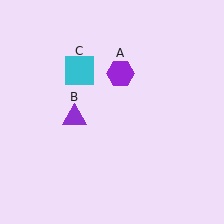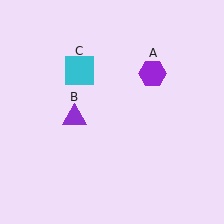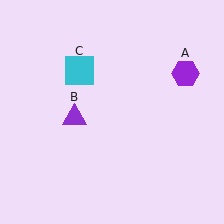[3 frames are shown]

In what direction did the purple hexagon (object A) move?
The purple hexagon (object A) moved right.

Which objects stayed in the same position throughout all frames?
Purple triangle (object B) and cyan square (object C) remained stationary.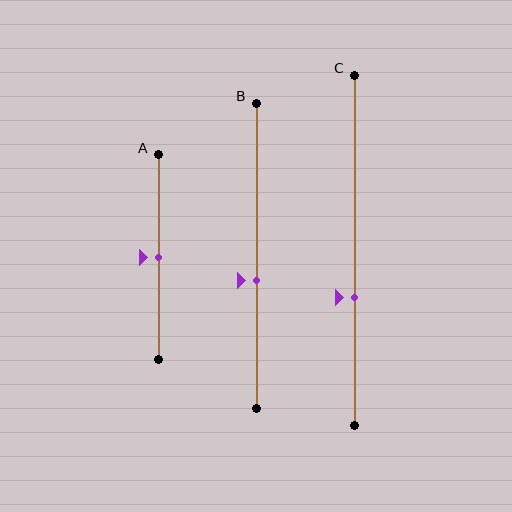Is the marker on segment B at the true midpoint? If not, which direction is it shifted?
No, the marker on segment B is shifted downward by about 8% of the segment length.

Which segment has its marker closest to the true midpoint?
Segment A has its marker closest to the true midpoint.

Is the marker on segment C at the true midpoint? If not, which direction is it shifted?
No, the marker on segment C is shifted downward by about 13% of the segment length.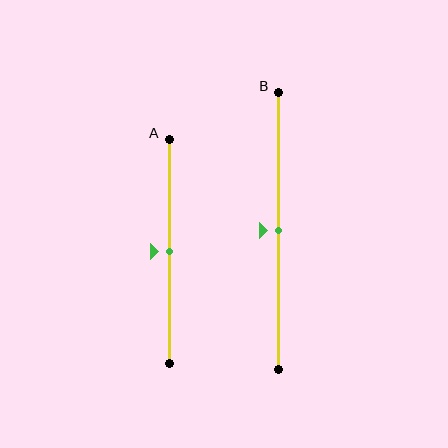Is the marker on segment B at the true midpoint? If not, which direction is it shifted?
Yes, the marker on segment B is at the true midpoint.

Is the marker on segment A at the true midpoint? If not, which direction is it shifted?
Yes, the marker on segment A is at the true midpoint.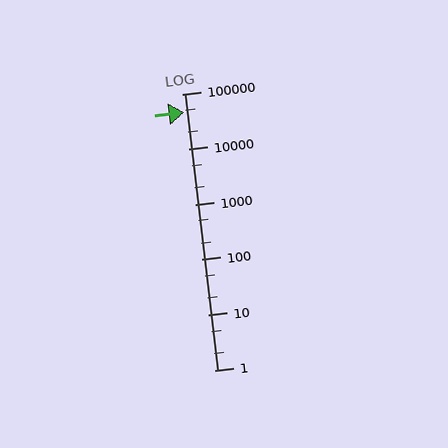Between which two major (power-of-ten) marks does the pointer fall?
The pointer is between 10000 and 100000.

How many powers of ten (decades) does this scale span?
The scale spans 5 decades, from 1 to 100000.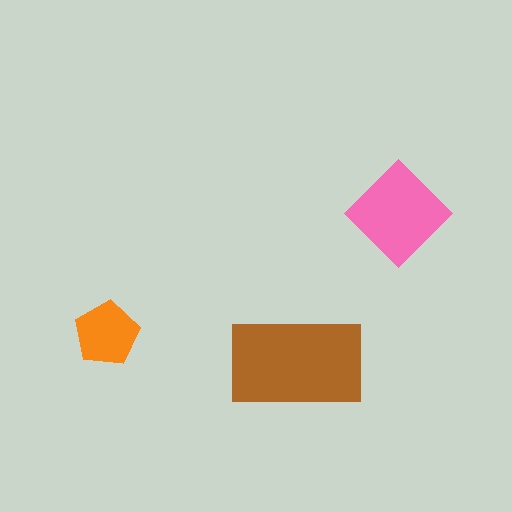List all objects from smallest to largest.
The orange pentagon, the pink diamond, the brown rectangle.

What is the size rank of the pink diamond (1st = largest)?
2nd.